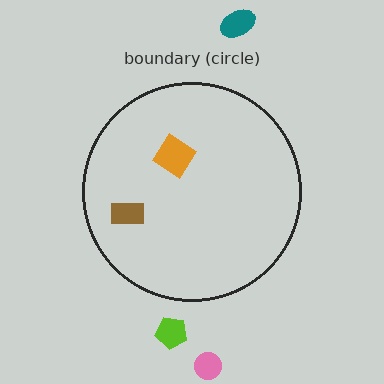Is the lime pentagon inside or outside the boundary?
Outside.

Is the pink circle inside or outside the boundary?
Outside.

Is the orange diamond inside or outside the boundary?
Inside.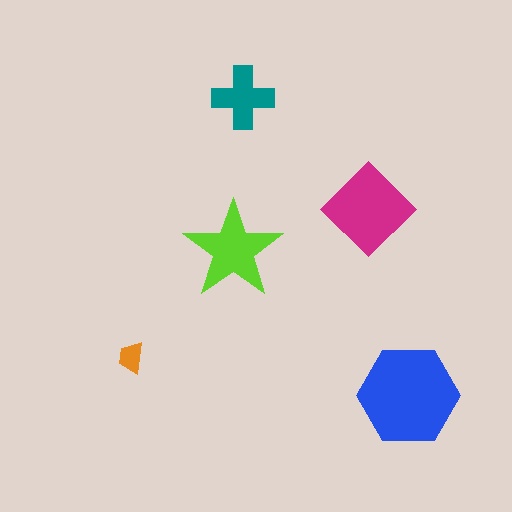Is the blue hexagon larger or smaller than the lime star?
Larger.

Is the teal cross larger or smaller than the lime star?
Smaller.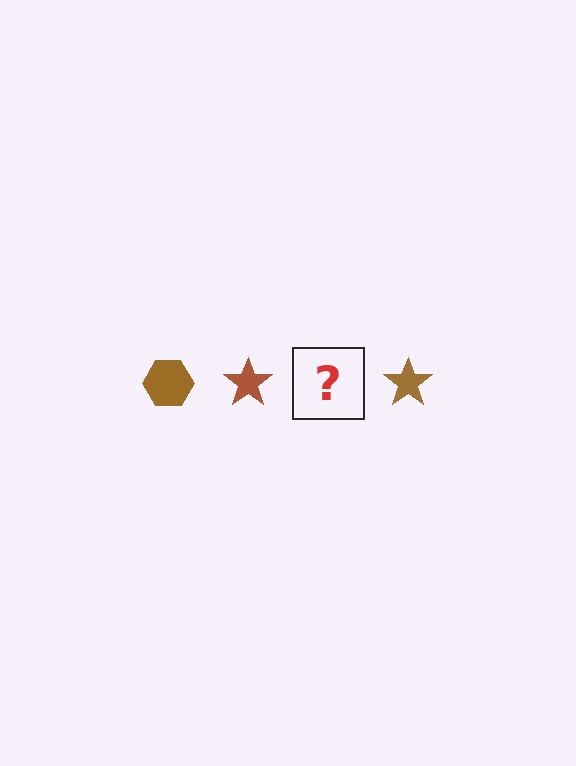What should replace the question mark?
The question mark should be replaced with a brown hexagon.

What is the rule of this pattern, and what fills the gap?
The rule is that the pattern cycles through hexagon, star shapes in brown. The gap should be filled with a brown hexagon.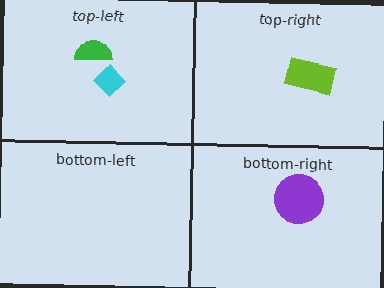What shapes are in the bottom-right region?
The purple circle.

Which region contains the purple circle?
The bottom-right region.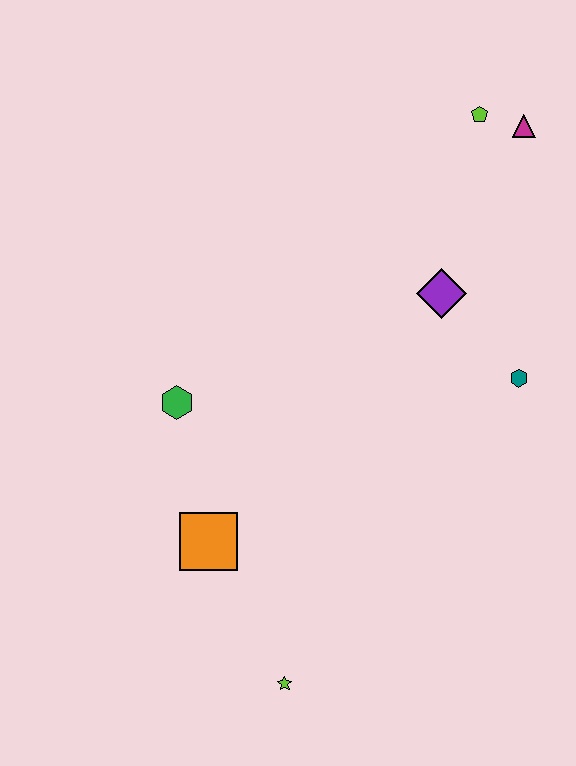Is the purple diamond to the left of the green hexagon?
No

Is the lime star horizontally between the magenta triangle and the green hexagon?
Yes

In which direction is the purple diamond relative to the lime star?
The purple diamond is above the lime star.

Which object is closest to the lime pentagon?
The magenta triangle is closest to the lime pentagon.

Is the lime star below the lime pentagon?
Yes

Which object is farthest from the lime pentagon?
The lime star is farthest from the lime pentagon.